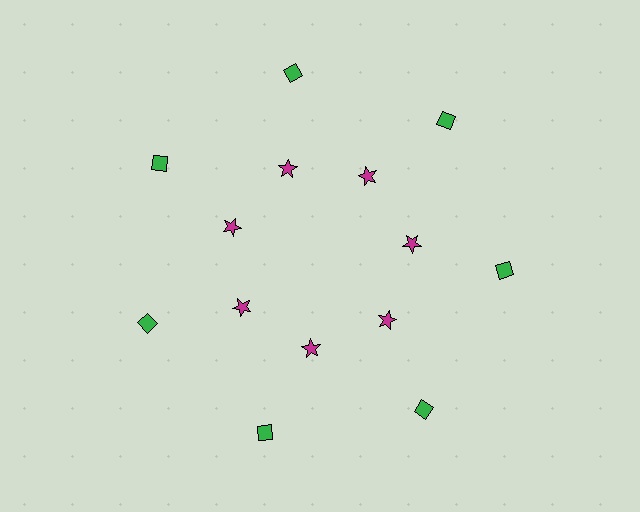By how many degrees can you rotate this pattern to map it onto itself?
The pattern maps onto itself every 51 degrees of rotation.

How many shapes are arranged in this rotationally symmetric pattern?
There are 14 shapes, arranged in 7 groups of 2.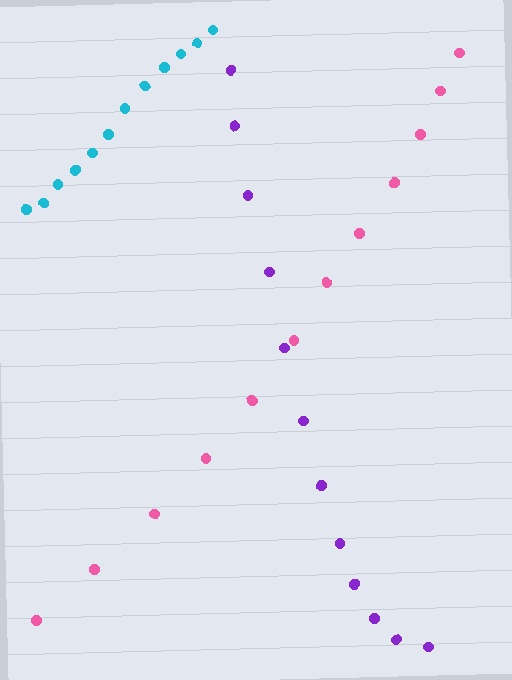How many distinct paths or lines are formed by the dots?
There are 3 distinct paths.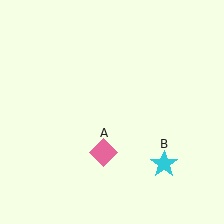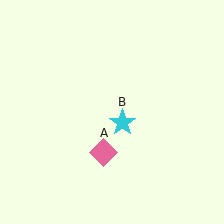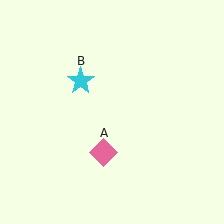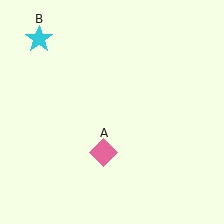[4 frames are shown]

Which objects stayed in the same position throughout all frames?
Pink diamond (object A) remained stationary.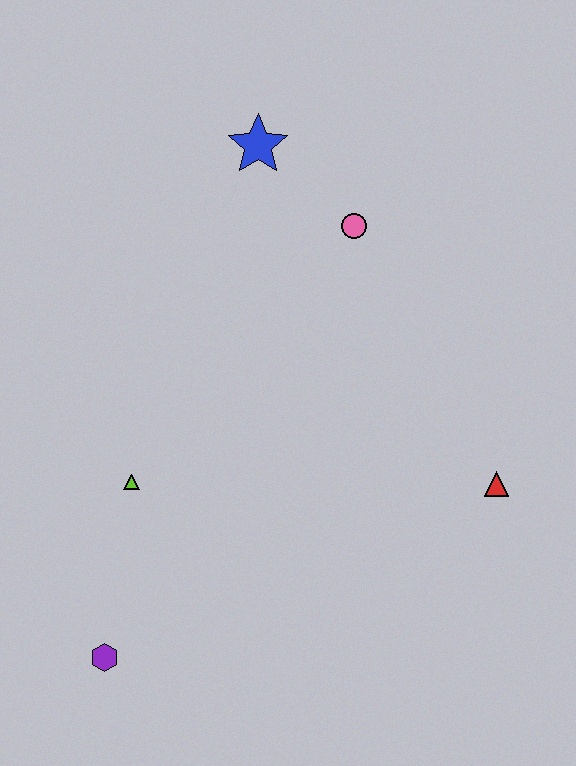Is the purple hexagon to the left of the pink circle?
Yes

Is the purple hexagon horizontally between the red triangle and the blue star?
No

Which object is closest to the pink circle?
The blue star is closest to the pink circle.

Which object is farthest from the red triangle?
The purple hexagon is farthest from the red triangle.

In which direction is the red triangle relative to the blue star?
The red triangle is below the blue star.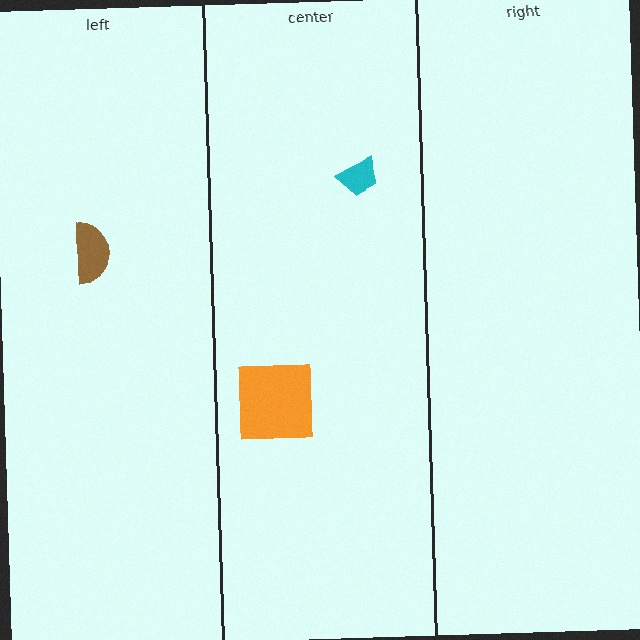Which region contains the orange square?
The center region.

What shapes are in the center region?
The orange square, the cyan trapezoid.